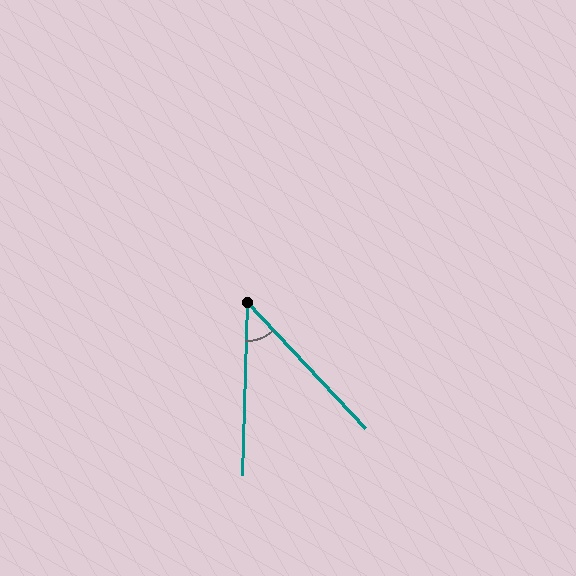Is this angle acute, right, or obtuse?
It is acute.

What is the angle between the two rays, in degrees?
Approximately 45 degrees.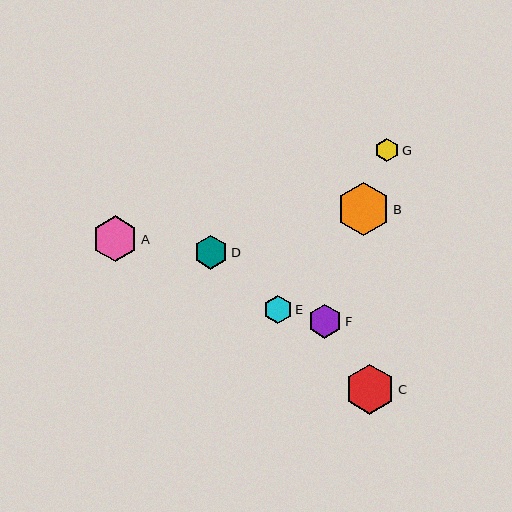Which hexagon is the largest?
Hexagon B is the largest with a size of approximately 54 pixels.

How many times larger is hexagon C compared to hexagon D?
Hexagon C is approximately 1.5 times the size of hexagon D.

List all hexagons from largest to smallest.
From largest to smallest: B, C, A, F, D, E, G.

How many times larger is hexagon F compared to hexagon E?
Hexagon F is approximately 1.2 times the size of hexagon E.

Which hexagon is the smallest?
Hexagon G is the smallest with a size of approximately 24 pixels.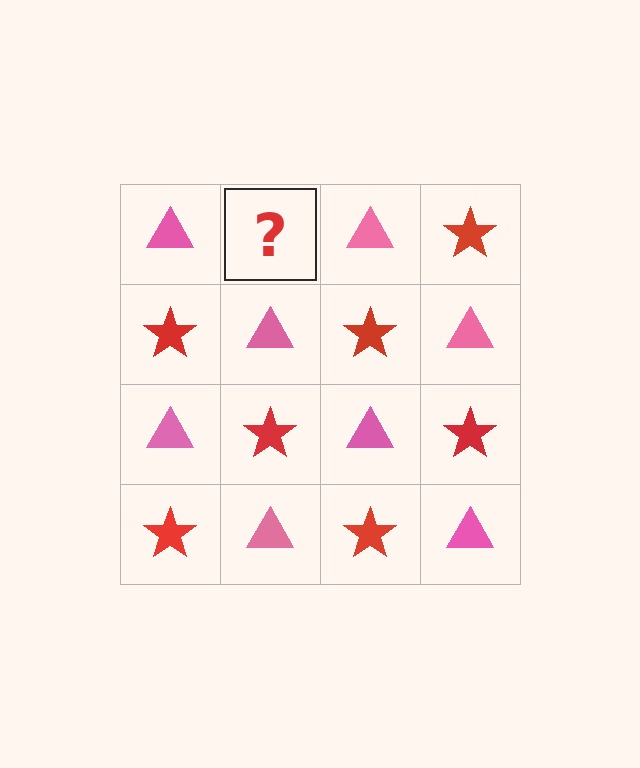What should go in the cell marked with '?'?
The missing cell should contain a red star.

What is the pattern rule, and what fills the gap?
The rule is that it alternates pink triangle and red star in a checkerboard pattern. The gap should be filled with a red star.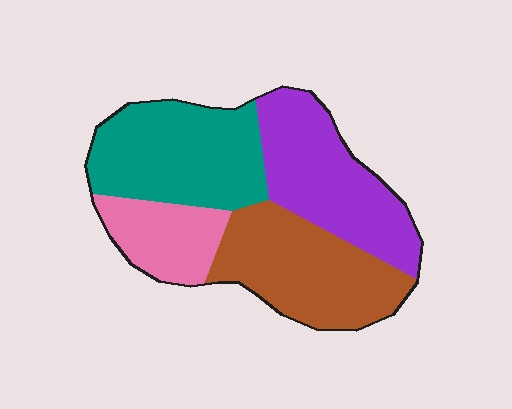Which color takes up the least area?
Pink, at roughly 15%.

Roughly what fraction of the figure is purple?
Purple covers roughly 30% of the figure.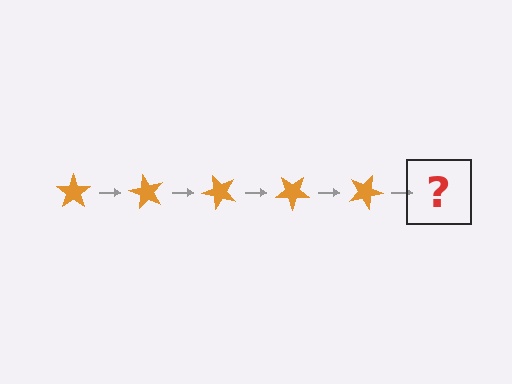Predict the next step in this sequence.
The next step is an orange star rotated 300 degrees.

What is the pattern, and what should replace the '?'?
The pattern is that the star rotates 60 degrees each step. The '?' should be an orange star rotated 300 degrees.